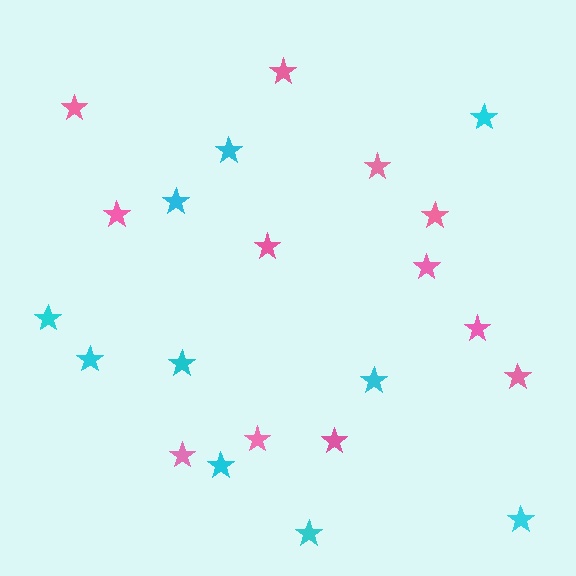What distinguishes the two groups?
There are 2 groups: one group of pink stars (12) and one group of cyan stars (10).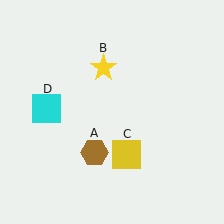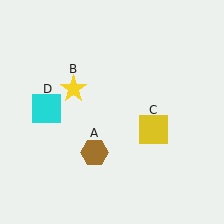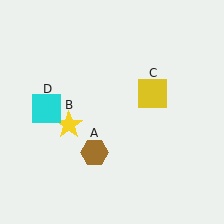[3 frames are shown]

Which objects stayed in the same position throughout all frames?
Brown hexagon (object A) and cyan square (object D) remained stationary.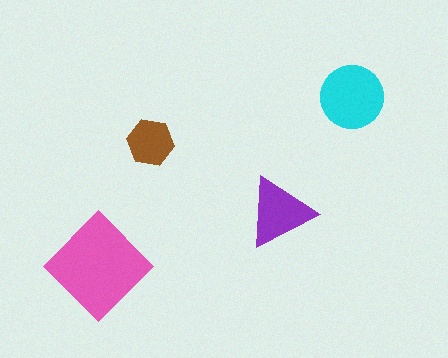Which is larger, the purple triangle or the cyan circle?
The cyan circle.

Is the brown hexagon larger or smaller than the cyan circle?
Smaller.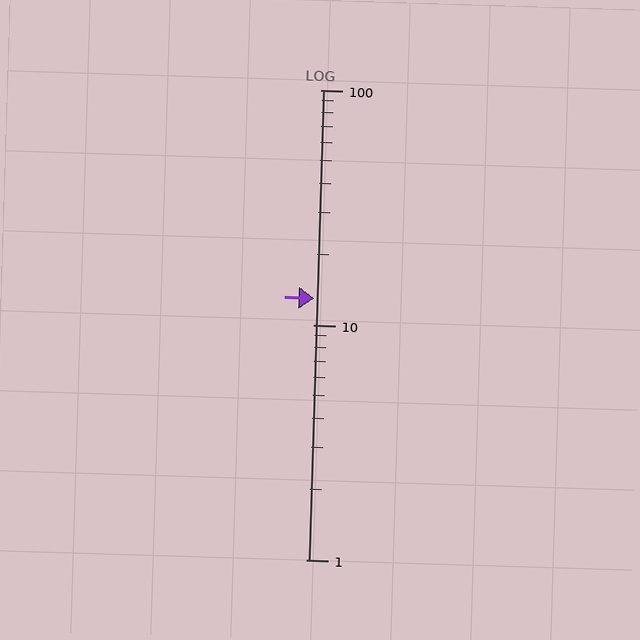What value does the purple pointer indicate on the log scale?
The pointer indicates approximately 13.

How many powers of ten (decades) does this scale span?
The scale spans 2 decades, from 1 to 100.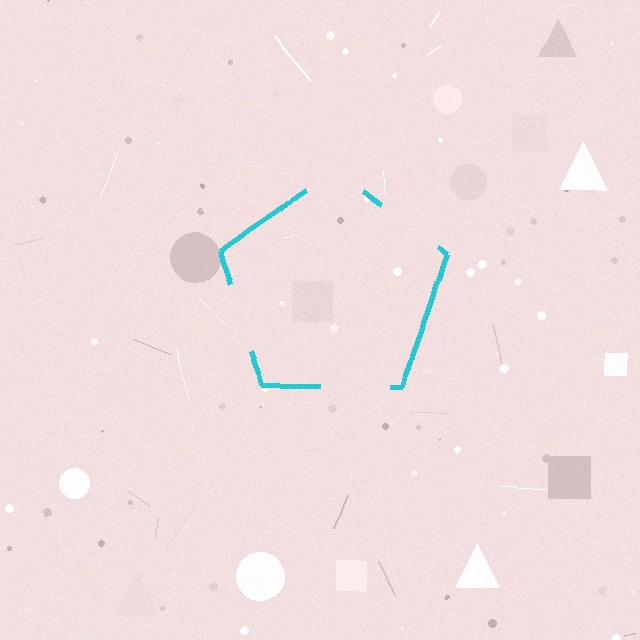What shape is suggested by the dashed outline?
The dashed outline suggests a pentagon.